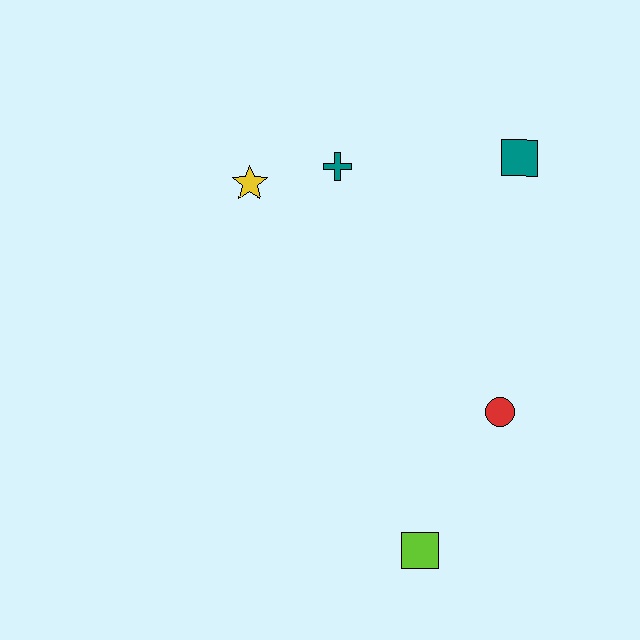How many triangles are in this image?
There are no triangles.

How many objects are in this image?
There are 5 objects.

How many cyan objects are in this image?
There are no cyan objects.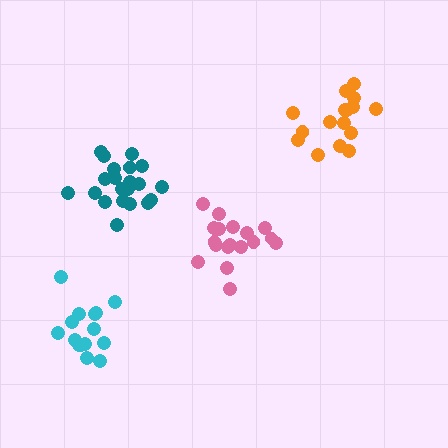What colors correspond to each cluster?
The clusters are colored: pink, cyan, teal, orange.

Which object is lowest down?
The cyan cluster is bottommost.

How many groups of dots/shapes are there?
There are 4 groups.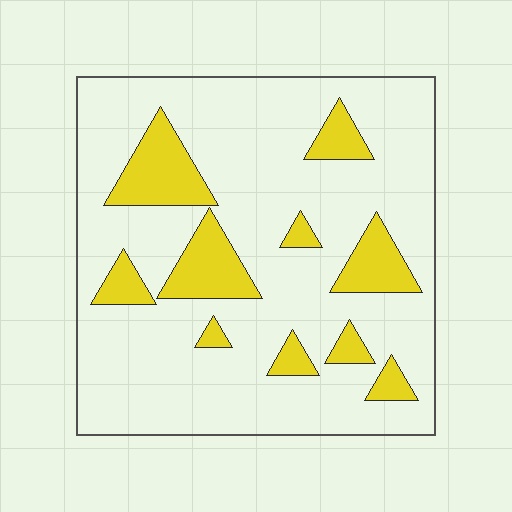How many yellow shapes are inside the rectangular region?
10.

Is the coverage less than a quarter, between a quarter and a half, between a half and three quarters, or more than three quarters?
Less than a quarter.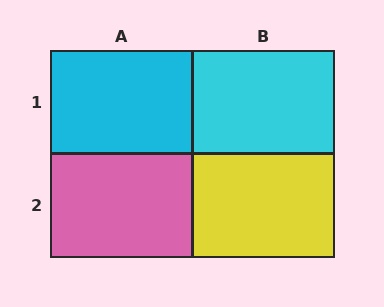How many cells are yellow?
1 cell is yellow.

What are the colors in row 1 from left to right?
Cyan, cyan.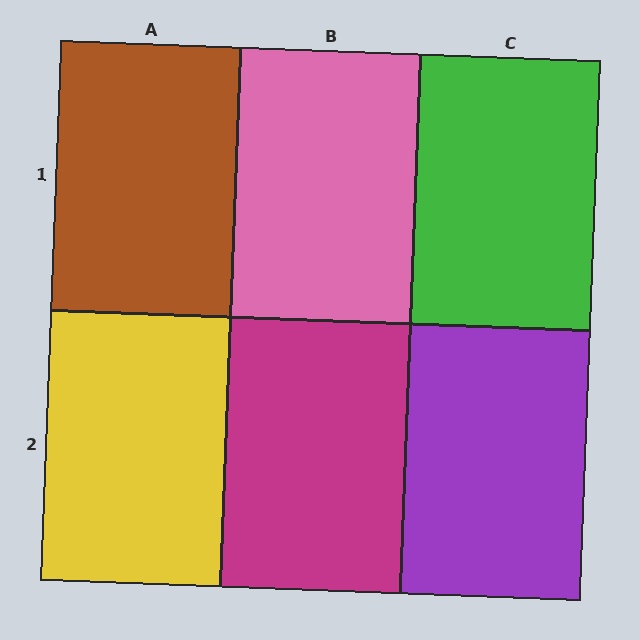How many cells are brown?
1 cell is brown.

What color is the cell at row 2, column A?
Yellow.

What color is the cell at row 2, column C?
Purple.